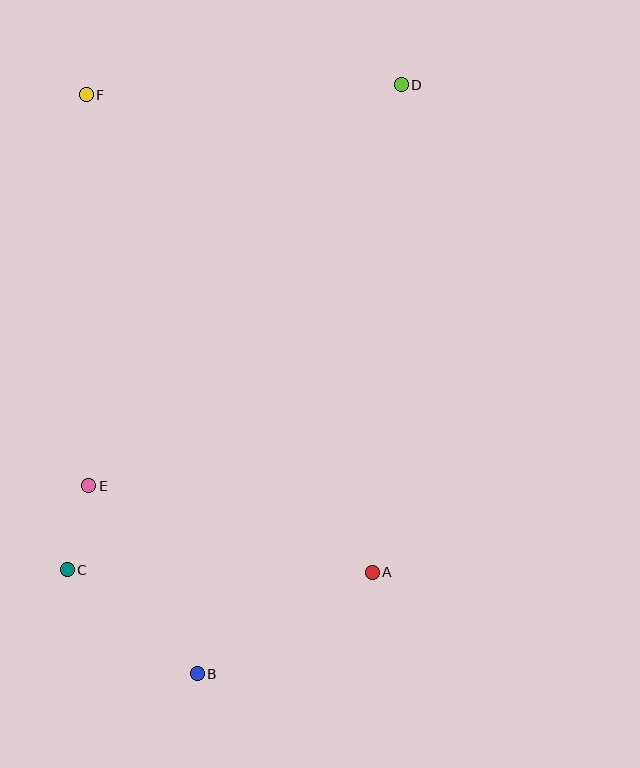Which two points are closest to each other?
Points C and E are closest to each other.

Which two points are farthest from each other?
Points B and D are farthest from each other.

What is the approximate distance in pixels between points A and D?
The distance between A and D is approximately 488 pixels.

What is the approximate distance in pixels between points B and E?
The distance between B and E is approximately 217 pixels.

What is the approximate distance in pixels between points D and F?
The distance between D and F is approximately 315 pixels.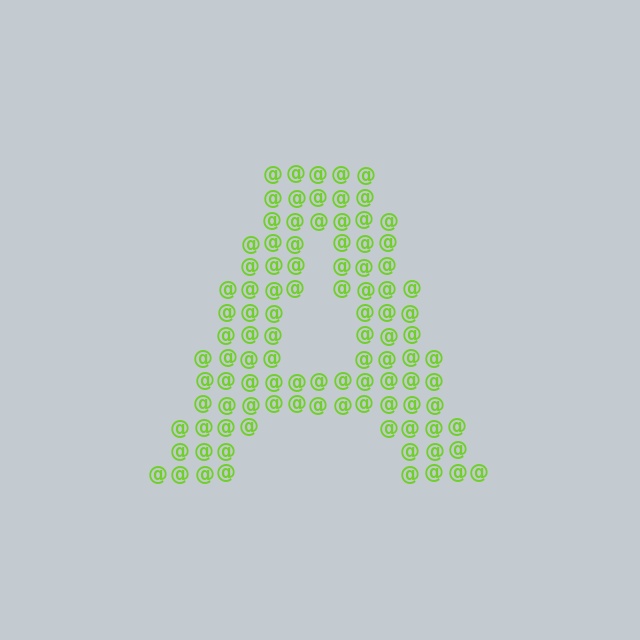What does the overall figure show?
The overall figure shows the letter A.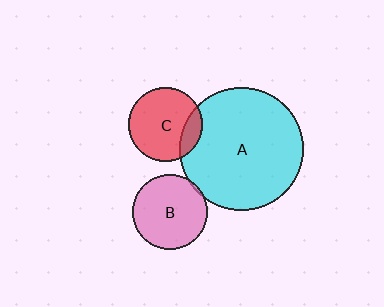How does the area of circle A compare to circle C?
Approximately 2.8 times.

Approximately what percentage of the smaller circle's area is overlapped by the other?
Approximately 15%.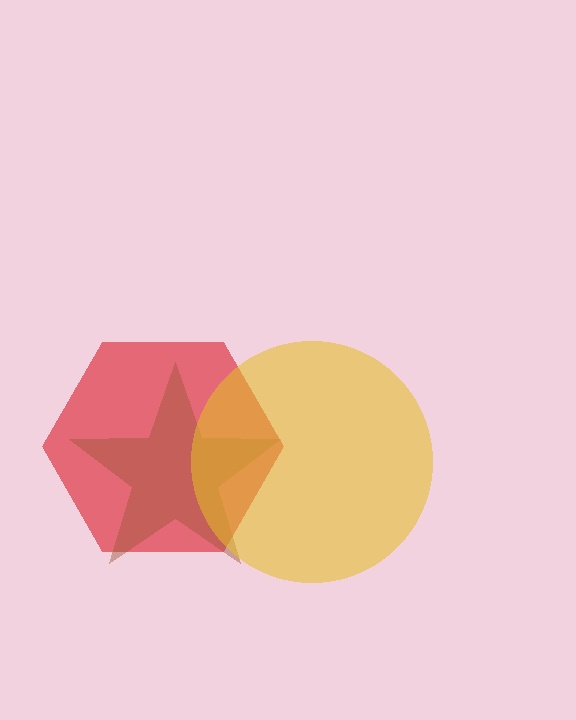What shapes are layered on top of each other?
The layered shapes are: a red hexagon, a brown star, a yellow circle.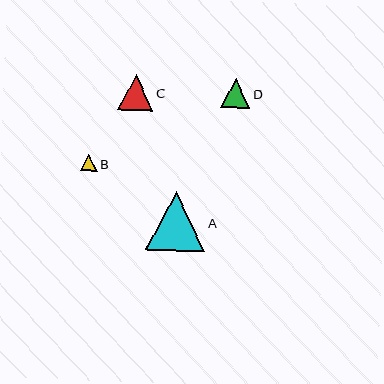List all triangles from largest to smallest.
From largest to smallest: A, C, D, B.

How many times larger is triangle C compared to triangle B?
Triangle C is approximately 2.1 times the size of triangle B.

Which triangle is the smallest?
Triangle B is the smallest with a size of approximately 17 pixels.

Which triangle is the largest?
Triangle A is the largest with a size of approximately 59 pixels.